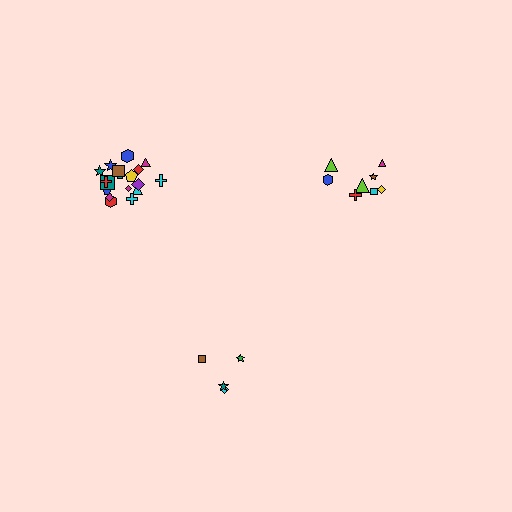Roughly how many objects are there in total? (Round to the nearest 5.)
Roughly 30 objects in total.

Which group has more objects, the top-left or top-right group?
The top-left group.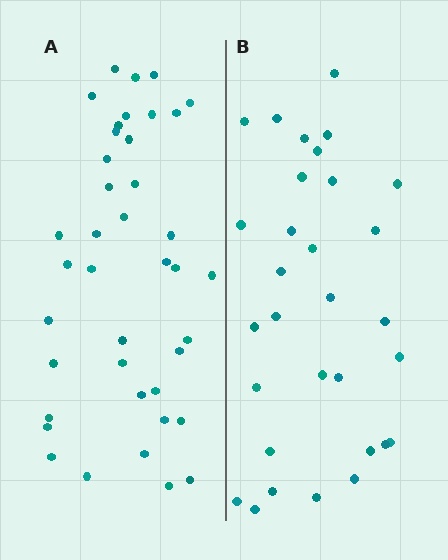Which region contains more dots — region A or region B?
Region A (the left region) has more dots.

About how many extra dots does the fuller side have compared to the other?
Region A has roughly 8 or so more dots than region B.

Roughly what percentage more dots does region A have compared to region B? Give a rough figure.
About 30% more.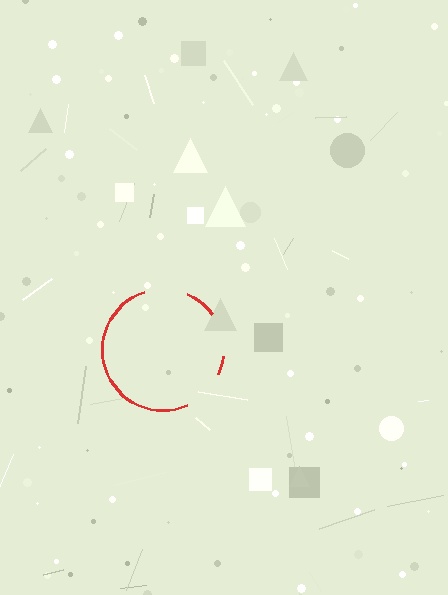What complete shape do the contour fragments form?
The contour fragments form a circle.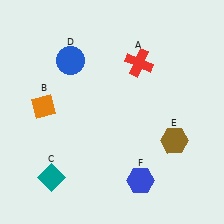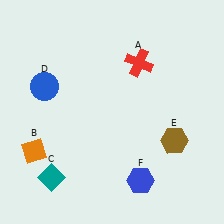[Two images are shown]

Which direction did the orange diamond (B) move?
The orange diamond (B) moved down.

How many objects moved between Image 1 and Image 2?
2 objects moved between the two images.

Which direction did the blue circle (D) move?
The blue circle (D) moved down.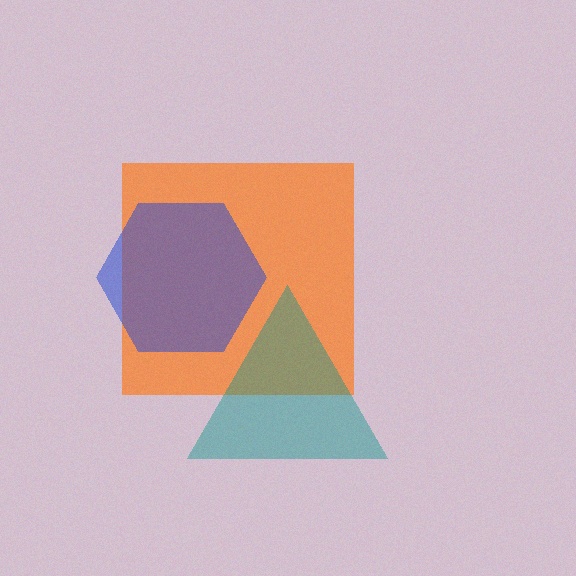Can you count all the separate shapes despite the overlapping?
Yes, there are 3 separate shapes.